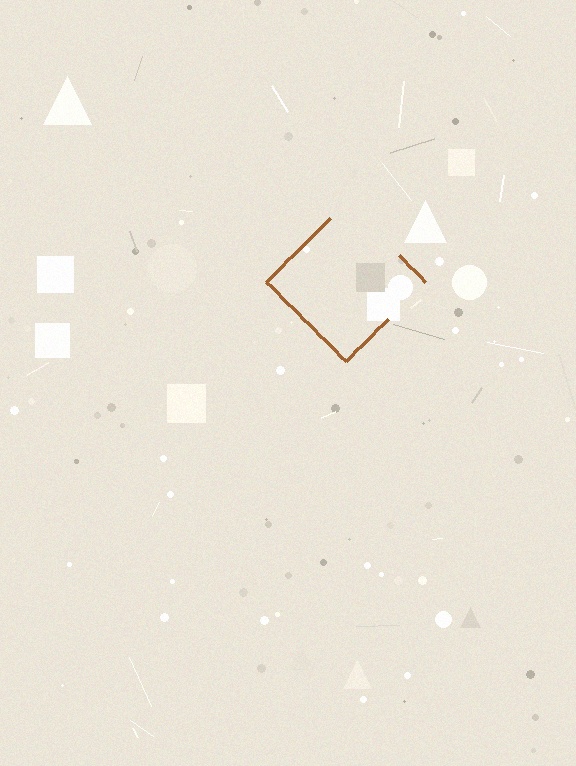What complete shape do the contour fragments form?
The contour fragments form a diamond.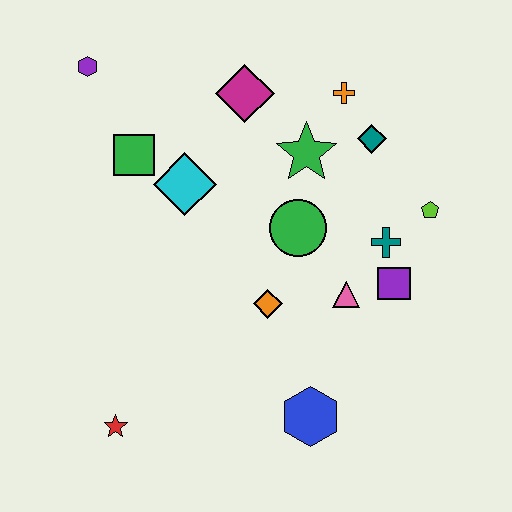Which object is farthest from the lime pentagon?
The red star is farthest from the lime pentagon.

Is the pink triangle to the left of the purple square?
Yes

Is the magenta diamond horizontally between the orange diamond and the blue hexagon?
No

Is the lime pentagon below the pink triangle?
No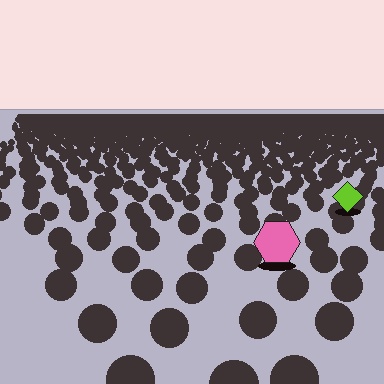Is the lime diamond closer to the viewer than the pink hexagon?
No. The pink hexagon is closer — you can tell from the texture gradient: the ground texture is coarser near it.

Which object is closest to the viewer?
The pink hexagon is closest. The texture marks near it are larger and more spread out.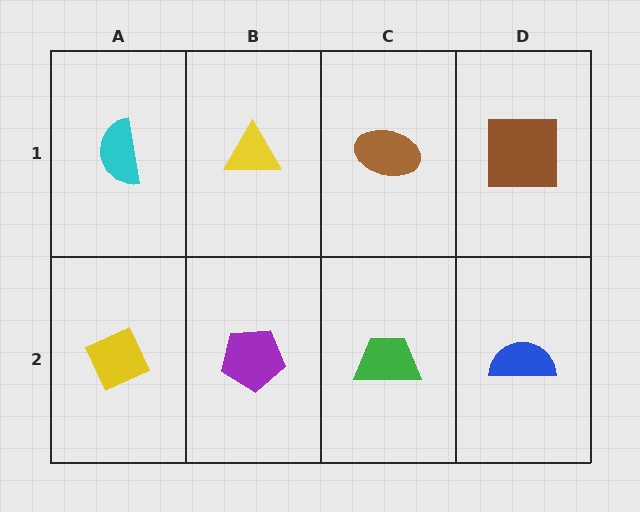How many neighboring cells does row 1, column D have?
2.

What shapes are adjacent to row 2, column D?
A brown square (row 1, column D), a green trapezoid (row 2, column C).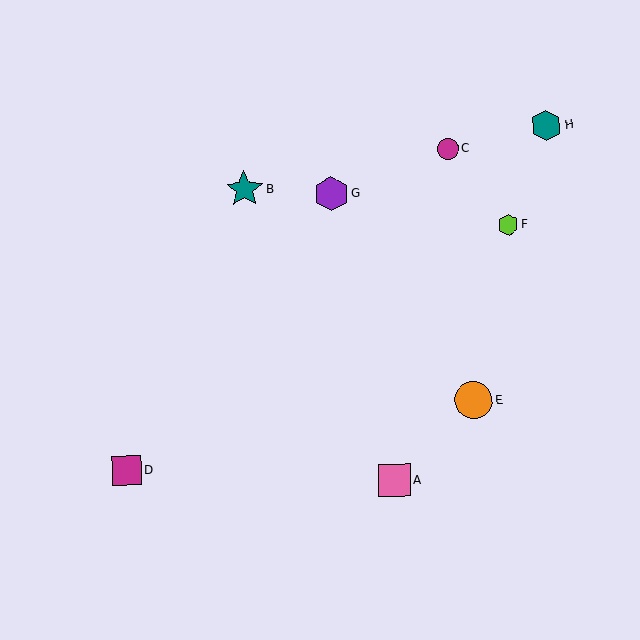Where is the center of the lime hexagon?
The center of the lime hexagon is at (508, 225).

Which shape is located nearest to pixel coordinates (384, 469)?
The pink square (labeled A) at (394, 480) is nearest to that location.